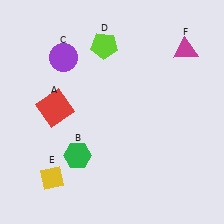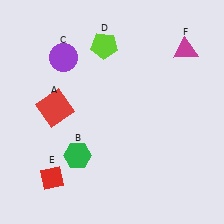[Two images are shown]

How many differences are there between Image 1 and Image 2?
There is 1 difference between the two images.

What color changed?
The diamond (E) changed from yellow in Image 1 to red in Image 2.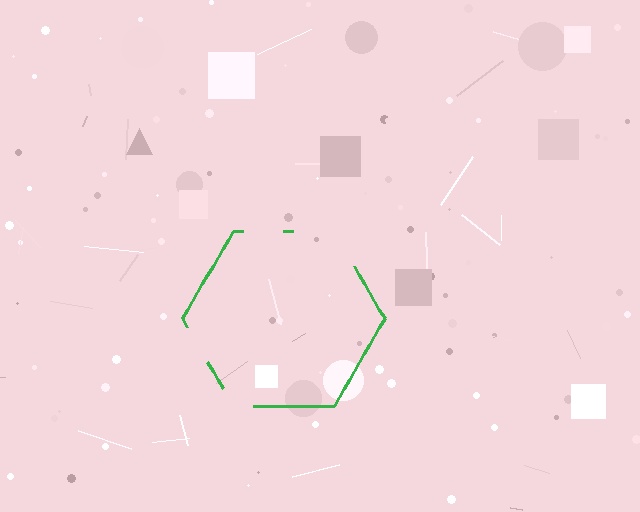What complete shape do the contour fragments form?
The contour fragments form a hexagon.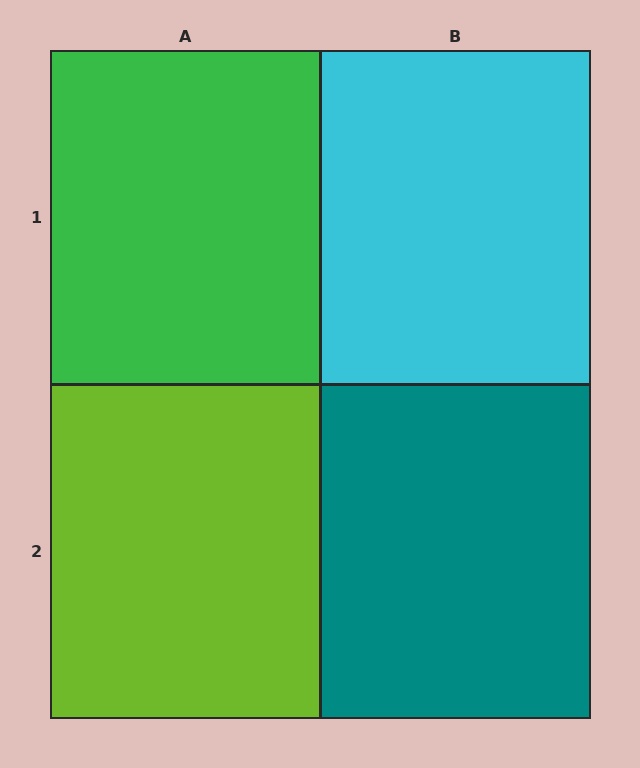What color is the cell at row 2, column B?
Teal.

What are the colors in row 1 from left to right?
Green, cyan.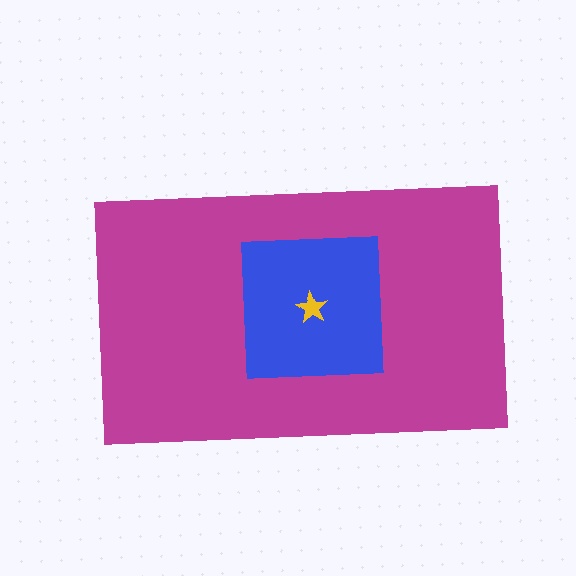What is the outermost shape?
The magenta rectangle.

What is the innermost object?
The yellow star.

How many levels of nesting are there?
3.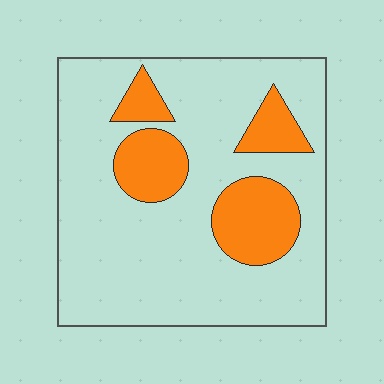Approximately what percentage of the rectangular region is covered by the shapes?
Approximately 20%.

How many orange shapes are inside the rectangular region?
4.